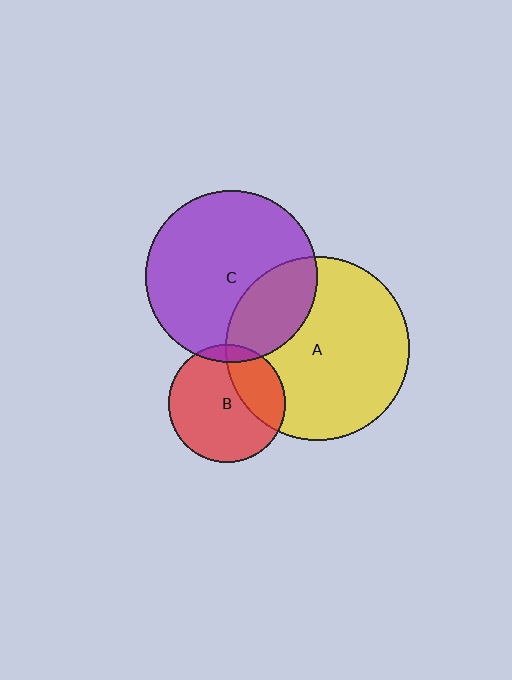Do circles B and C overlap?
Yes.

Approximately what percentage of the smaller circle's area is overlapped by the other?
Approximately 10%.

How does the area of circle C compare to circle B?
Approximately 2.1 times.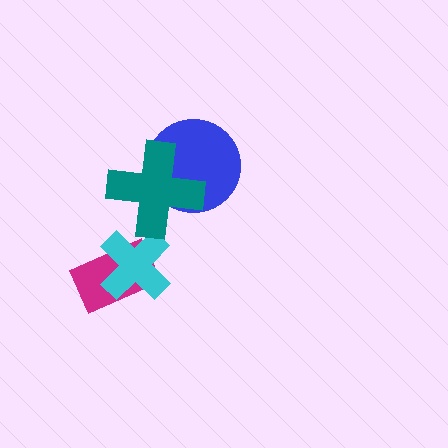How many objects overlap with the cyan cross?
2 objects overlap with the cyan cross.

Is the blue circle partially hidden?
Yes, it is partially covered by another shape.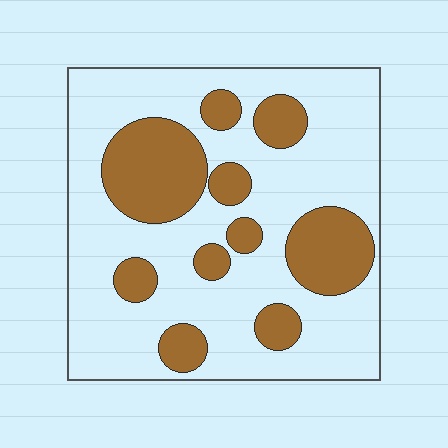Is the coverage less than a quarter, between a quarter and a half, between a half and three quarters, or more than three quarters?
Between a quarter and a half.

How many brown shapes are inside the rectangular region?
10.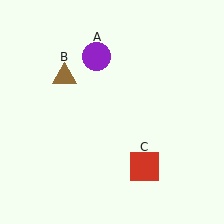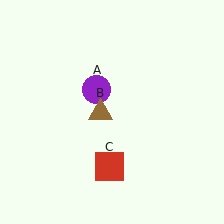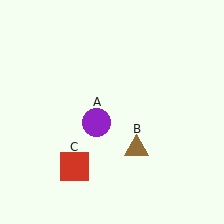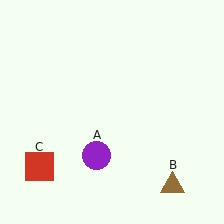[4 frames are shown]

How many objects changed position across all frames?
3 objects changed position: purple circle (object A), brown triangle (object B), red square (object C).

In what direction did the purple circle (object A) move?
The purple circle (object A) moved down.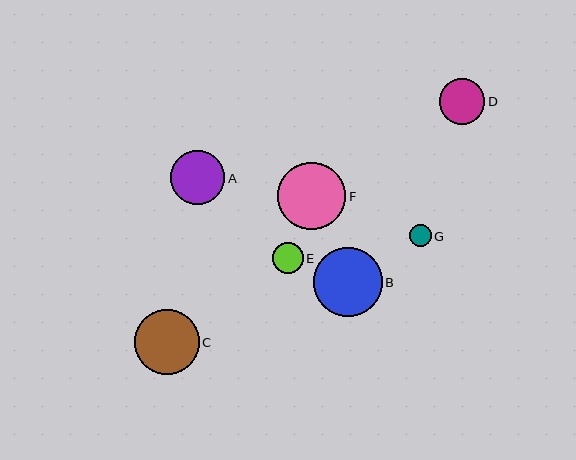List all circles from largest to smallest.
From largest to smallest: B, F, C, A, D, E, G.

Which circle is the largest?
Circle B is the largest with a size of approximately 68 pixels.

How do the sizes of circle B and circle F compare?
Circle B and circle F are approximately the same size.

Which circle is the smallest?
Circle G is the smallest with a size of approximately 22 pixels.